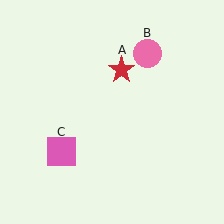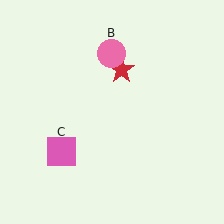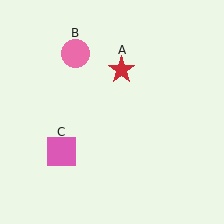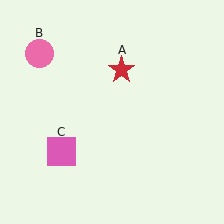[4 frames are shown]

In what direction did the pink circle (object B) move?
The pink circle (object B) moved left.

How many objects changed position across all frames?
1 object changed position: pink circle (object B).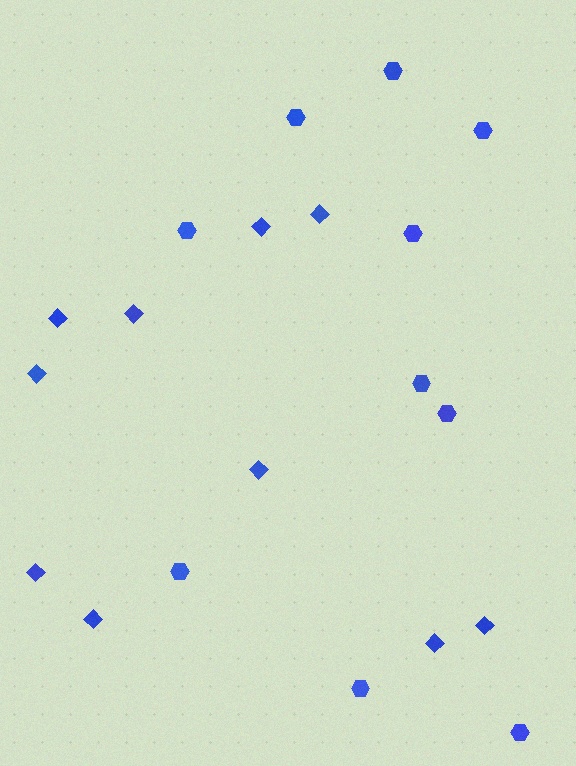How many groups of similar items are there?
There are 2 groups: one group of diamonds (10) and one group of hexagons (10).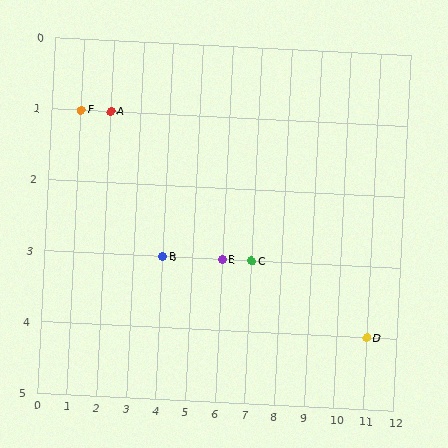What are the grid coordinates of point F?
Point F is at grid coordinates (1, 1).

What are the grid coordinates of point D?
Point D is at grid coordinates (11, 4).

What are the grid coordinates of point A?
Point A is at grid coordinates (2, 1).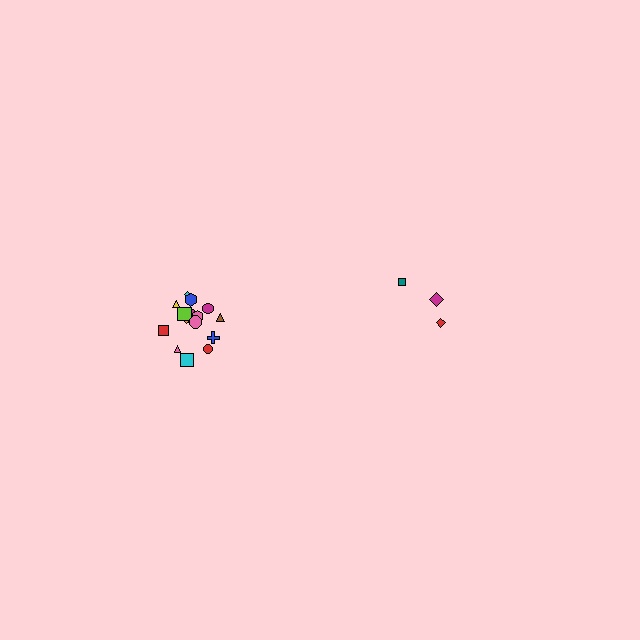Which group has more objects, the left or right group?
The left group.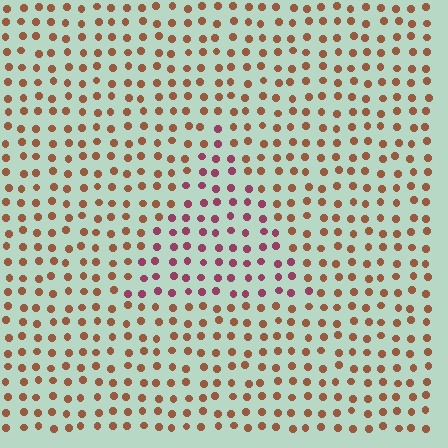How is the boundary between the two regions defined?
The boundary is defined purely by a slight shift in hue (about 45 degrees). Spacing, size, and orientation are identical on both sides.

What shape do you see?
I see a triangle.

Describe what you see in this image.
The image is filled with small brown elements in a uniform arrangement. A triangle-shaped region is visible where the elements are tinted to a slightly different hue, forming a subtle color boundary.